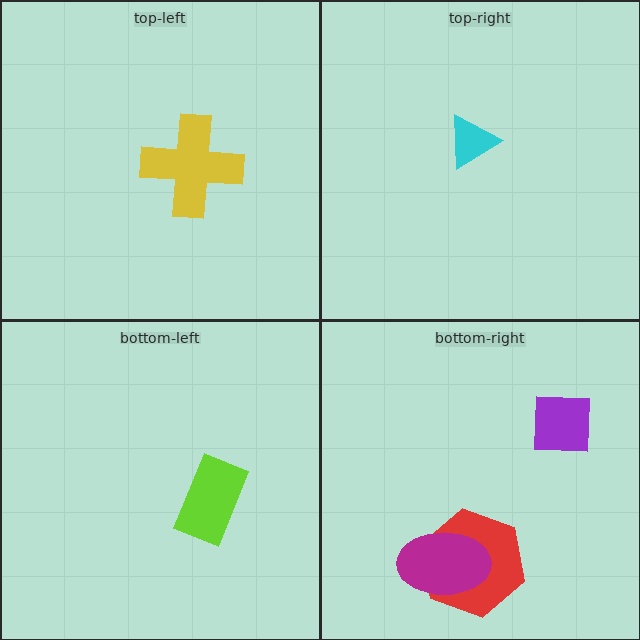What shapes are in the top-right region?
The cyan triangle.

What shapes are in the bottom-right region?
The red hexagon, the purple square, the magenta ellipse.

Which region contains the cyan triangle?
The top-right region.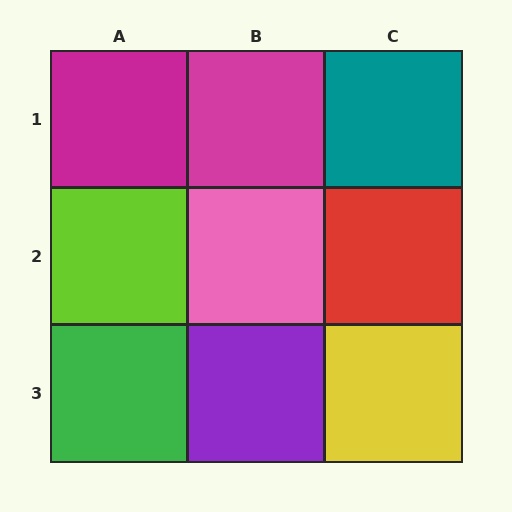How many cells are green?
1 cell is green.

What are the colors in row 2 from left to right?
Lime, pink, red.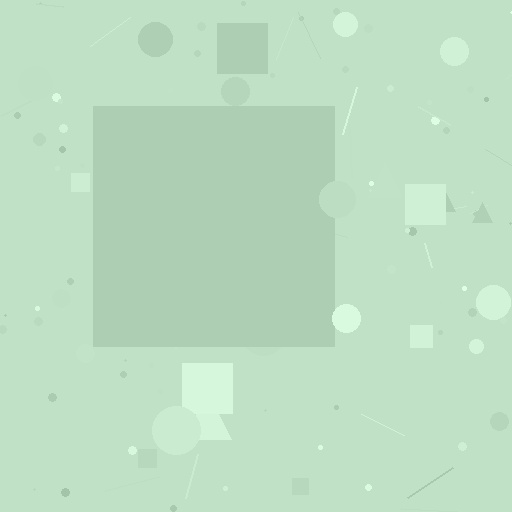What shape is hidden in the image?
A square is hidden in the image.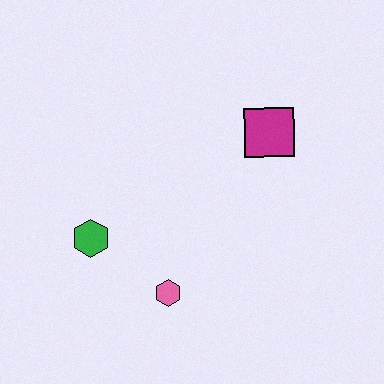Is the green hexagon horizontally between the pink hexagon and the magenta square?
No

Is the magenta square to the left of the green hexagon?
No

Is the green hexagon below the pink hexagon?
No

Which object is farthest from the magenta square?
The green hexagon is farthest from the magenta square.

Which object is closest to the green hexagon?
The pink hexagon is closest to the green hexagon.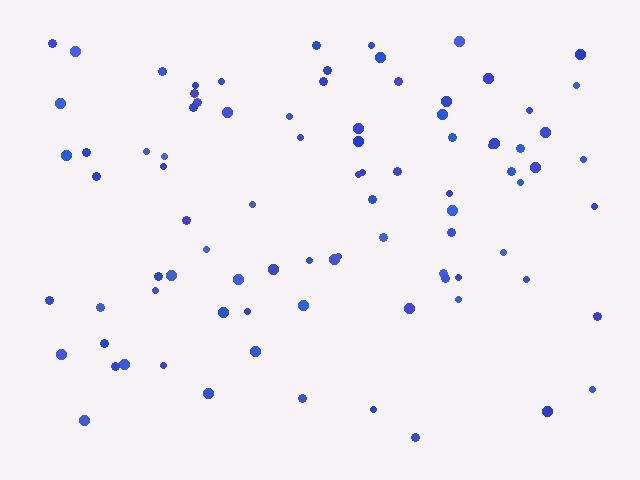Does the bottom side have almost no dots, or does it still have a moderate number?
Still a moderate number, just noticeably fewer than the top.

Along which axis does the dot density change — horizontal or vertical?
Vertical.